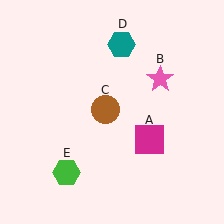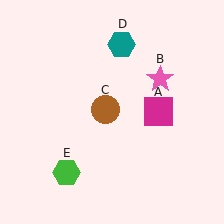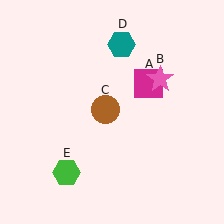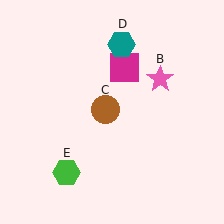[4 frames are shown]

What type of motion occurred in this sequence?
The magenta square (object A) rotated counterclockwise around the center of the scene.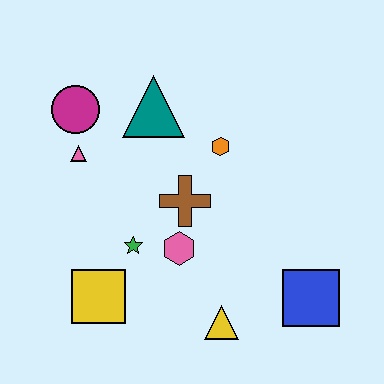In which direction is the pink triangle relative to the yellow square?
The pink triangle is above the yellow square.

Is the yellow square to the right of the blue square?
No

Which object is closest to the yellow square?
The green star is closest to the yellow square.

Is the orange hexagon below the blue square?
No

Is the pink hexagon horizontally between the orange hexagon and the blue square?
No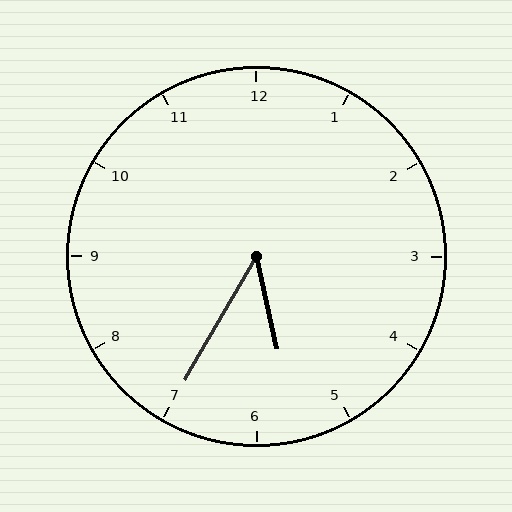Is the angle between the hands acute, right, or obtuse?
It is acute.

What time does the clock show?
5:35.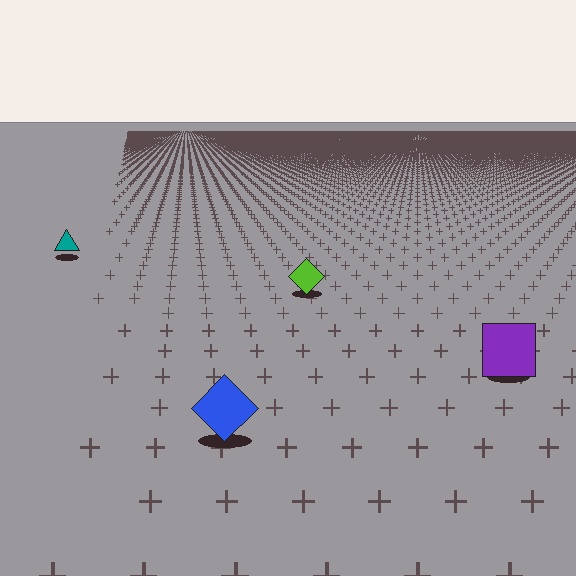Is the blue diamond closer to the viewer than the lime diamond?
Yes. The blue diamond is closer — you can tell from the texture gradient: the ground texture is coarser near it.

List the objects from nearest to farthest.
From nearest to farthest: the blue diamond, the purple square, the lime diamond, the teal triangle.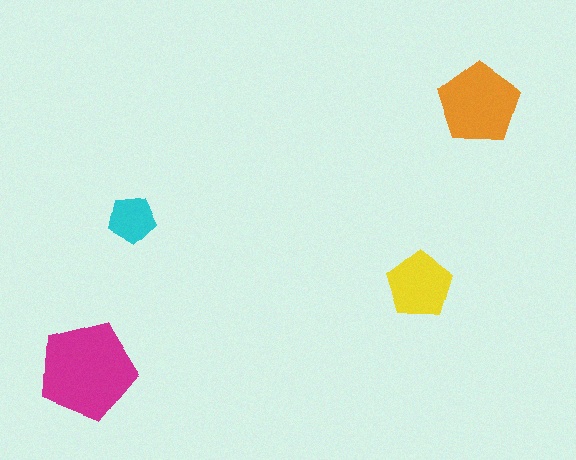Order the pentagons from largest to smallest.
the magenta one, the orange one, the yellow one, the cyan one.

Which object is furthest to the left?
The magenta pentagon is leftmost.